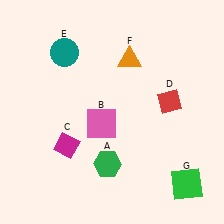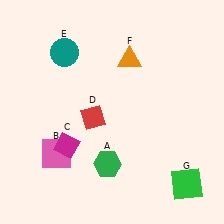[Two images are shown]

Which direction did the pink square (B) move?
The pink square (B) moved left.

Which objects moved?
The objects that moved are: the pink square (B), the red diamond (D).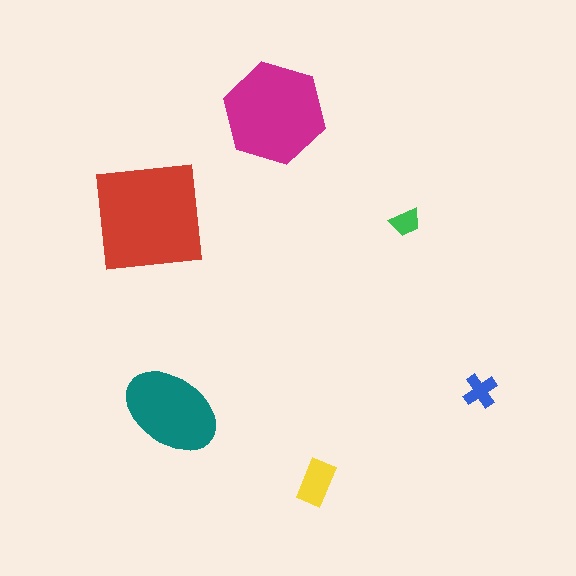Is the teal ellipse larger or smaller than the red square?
Smaller.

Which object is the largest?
The red square.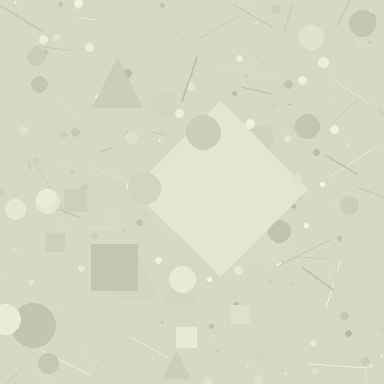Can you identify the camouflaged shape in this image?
The camouflaged shape is a diamond.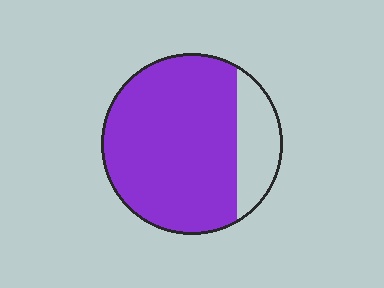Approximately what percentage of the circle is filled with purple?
Approximately 80%.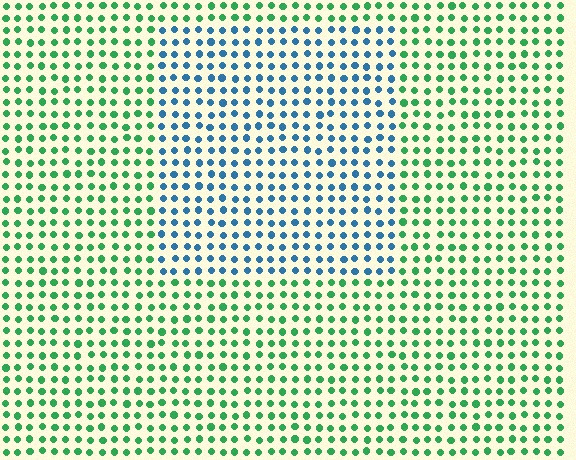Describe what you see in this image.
The image is filled with small green elements in a uniform arrangement. A rectangle-shaped region is visible where the elements are tinted to a slightly different hue, forming a subtle color boundary.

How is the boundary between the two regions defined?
The boundary is defined purely by a slight shift in hue (about 66 degrees). Spacing, size, and orientation are identical on both sides.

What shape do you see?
I see a rectangle.